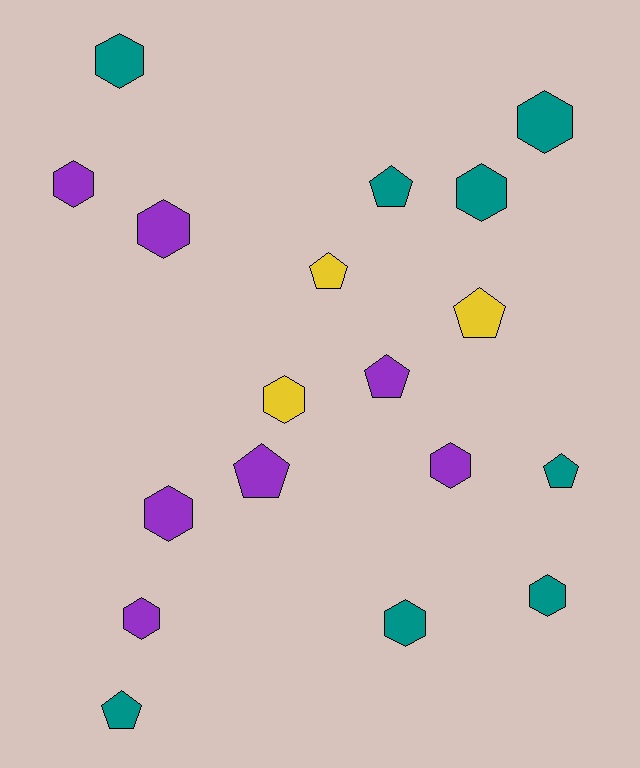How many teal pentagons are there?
There are 3 teal pentagons.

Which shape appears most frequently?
Hexagon, with 11 objects.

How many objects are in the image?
There are 18 objects.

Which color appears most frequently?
Teal, with 8 objects.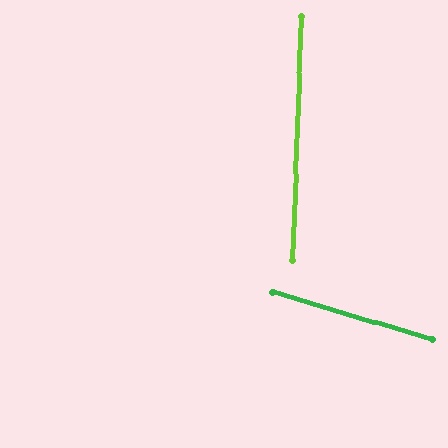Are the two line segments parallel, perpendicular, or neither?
Neither parallel nor perpendicular — they differ by about 75°.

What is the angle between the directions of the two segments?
Approximately 75 degrees.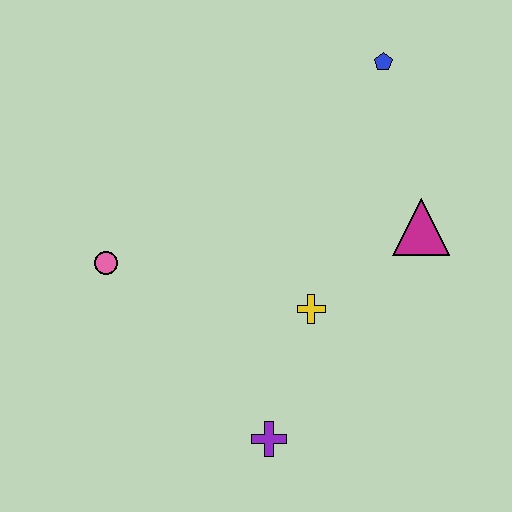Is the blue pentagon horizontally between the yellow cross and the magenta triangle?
Yes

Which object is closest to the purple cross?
The yellow cross is closest to the purple cross.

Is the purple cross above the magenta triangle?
No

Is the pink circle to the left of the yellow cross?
Yes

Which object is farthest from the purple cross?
The blue pentagon is farthest from the purple cross.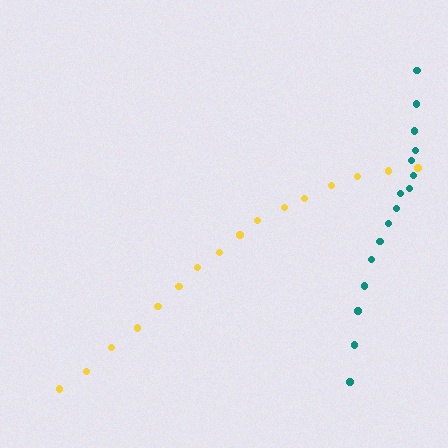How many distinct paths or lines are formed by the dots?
There are 2 distinct paths.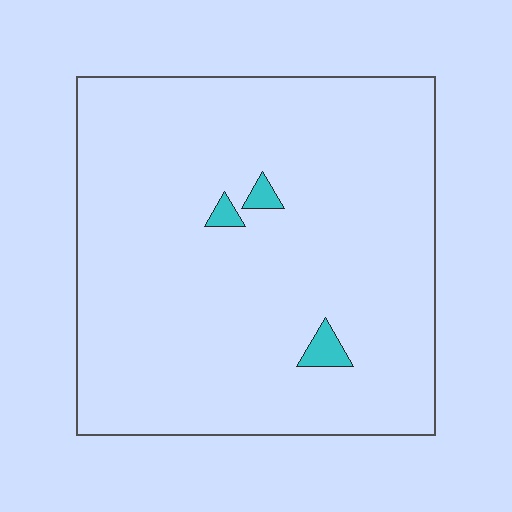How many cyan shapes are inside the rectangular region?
3.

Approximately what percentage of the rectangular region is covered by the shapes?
Approximately 0%.